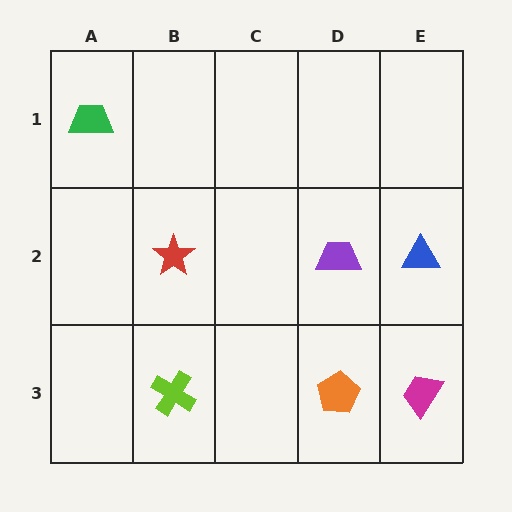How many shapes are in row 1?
1 shape.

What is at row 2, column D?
A purple trapezoid.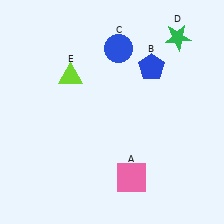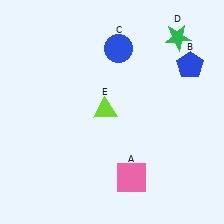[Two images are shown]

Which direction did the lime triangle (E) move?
The lime triangle (E) moved right.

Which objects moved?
The objects that moved are: the blue pentagon (B), the lime triangle (E).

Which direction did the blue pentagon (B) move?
The blue pentagon (B) moved right.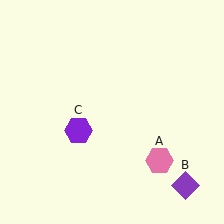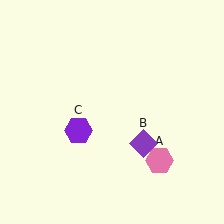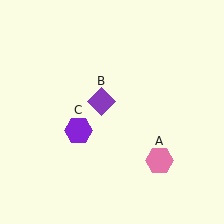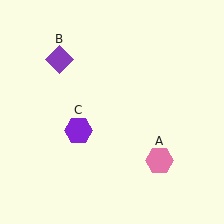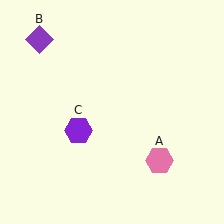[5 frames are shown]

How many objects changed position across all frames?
1 object changed position: purple diamond (object B).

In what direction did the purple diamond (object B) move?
The purple diamond (object B) moved up and to the left.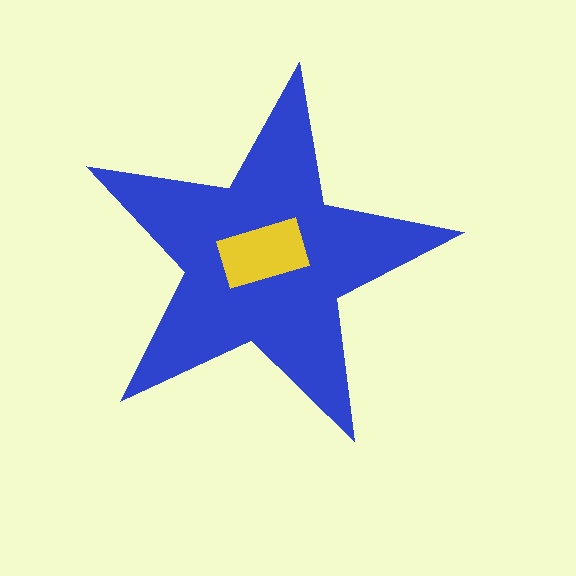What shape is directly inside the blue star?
The yellow rectangle.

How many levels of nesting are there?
2.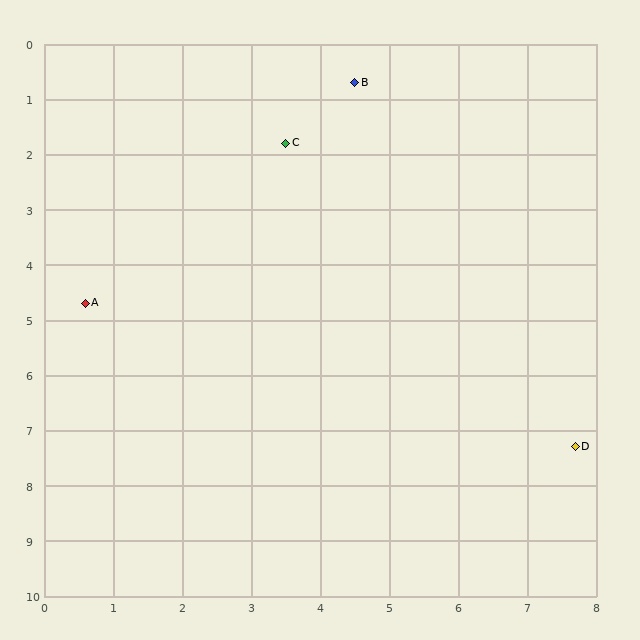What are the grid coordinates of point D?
Point D is at approximately (7.7, 7.3).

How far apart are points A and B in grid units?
Points A and B are about 5.6 grid units apart.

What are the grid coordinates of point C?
Point C is at approximately (3.5, 1.8).